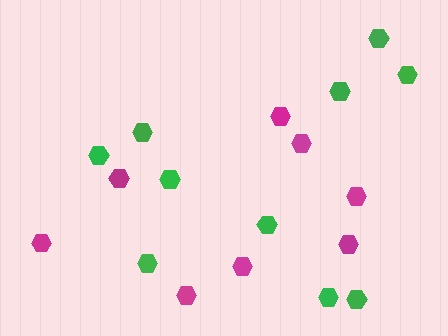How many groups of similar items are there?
There are 2 groups: one group of magenta hexagons (8) and one group of green hexagons (10).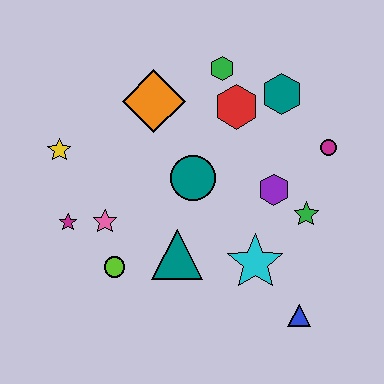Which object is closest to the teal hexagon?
The red hexagon is closest to the teal hexagon.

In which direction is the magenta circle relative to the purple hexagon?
The magenta circle is to the right of the purple hexagon.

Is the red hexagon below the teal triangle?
No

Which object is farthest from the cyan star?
The yellow star is farthest from the cyan star.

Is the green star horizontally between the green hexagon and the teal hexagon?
No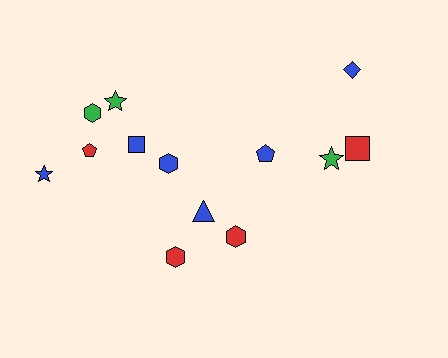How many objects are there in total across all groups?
There are 13 objects.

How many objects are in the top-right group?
There are 4 objects.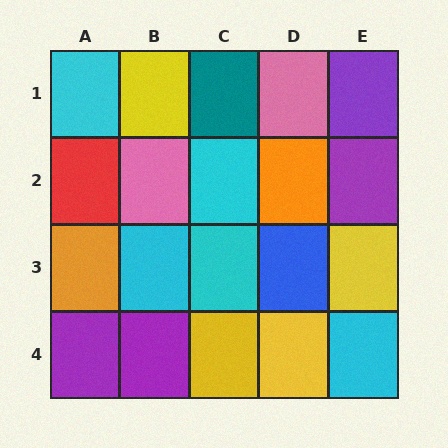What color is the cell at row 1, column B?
Yellow.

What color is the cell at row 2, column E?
Purple.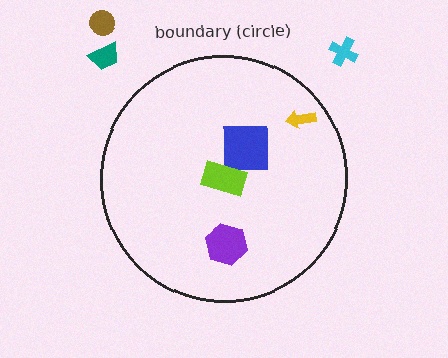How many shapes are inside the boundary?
4 inside, 3 outside.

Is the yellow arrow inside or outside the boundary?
Inside.